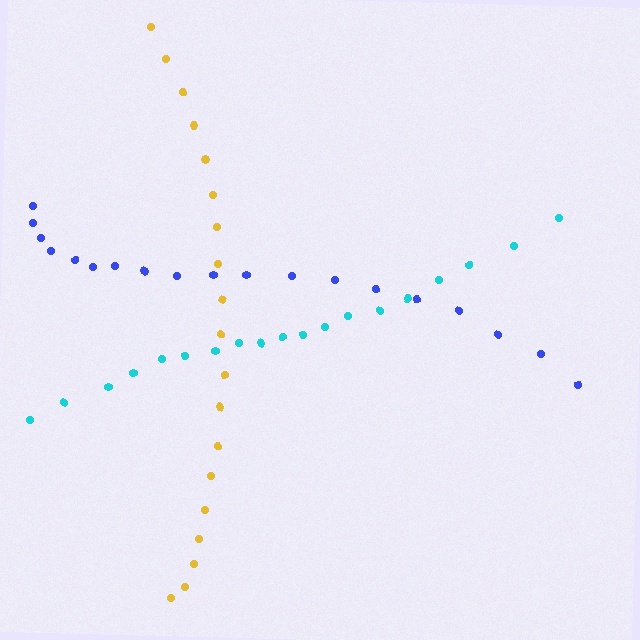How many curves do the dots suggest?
There are 3 distinct paths.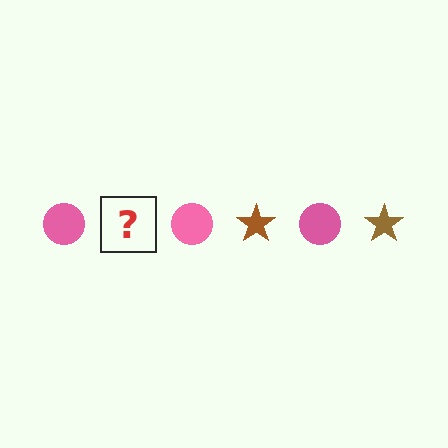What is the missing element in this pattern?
The missing element is a brown star.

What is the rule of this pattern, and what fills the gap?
The rule is that the pattern alternates between pink circle and brown star. The gap should be filled with a brown star.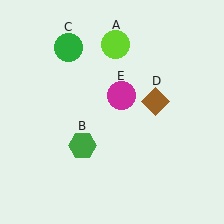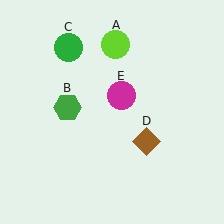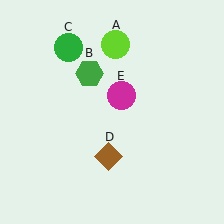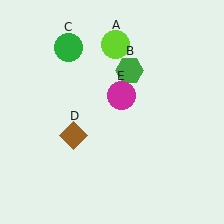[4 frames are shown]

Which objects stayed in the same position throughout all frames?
Lime circle (object A) and green circle (object C) and magenta circle (object E) remained stationary.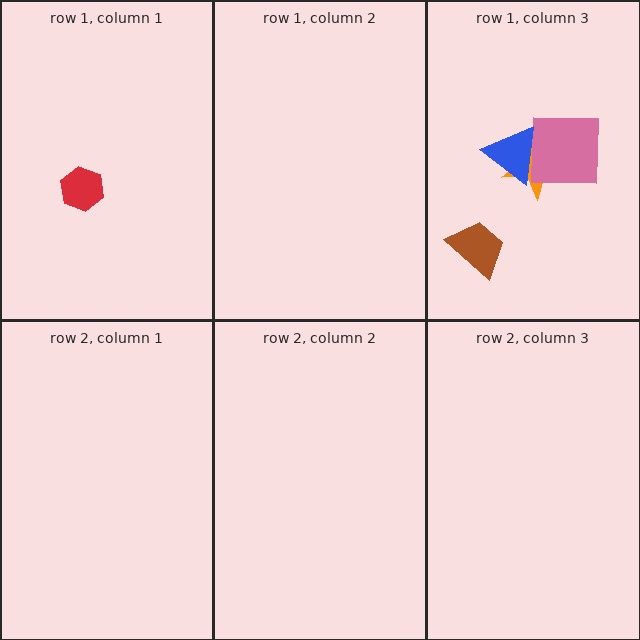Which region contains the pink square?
The row 1, column 3 region.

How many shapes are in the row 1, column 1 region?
1.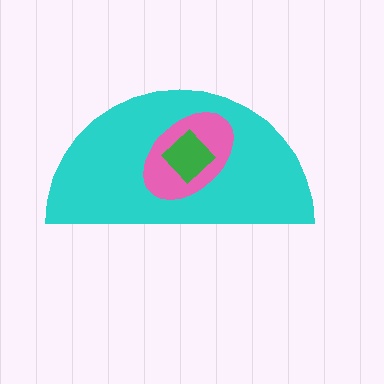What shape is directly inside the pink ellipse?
The green diamond.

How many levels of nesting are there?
3.